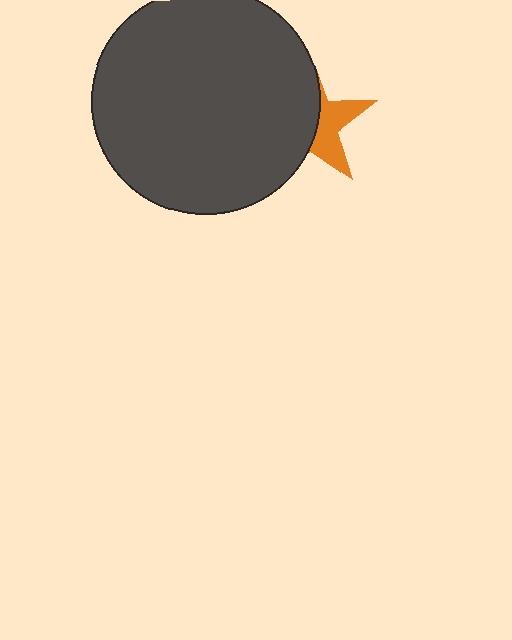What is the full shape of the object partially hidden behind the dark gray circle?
The partially hidden object is an orange star.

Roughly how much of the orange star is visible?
A small part of it is visible (roughly 39%).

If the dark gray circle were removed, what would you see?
You would see the complete orange star.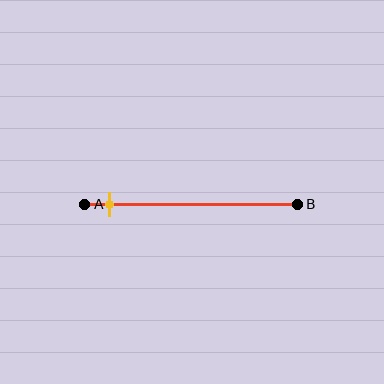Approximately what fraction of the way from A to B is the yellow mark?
The yellow mark is approximately 10% of the way from A to B.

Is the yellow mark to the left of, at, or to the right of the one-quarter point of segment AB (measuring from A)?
The yellow mark is to the left of the one-quarter point of segment AB.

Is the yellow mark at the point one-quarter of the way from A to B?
No, the mark is at about 10% from A, not at the 25% one-quarter point.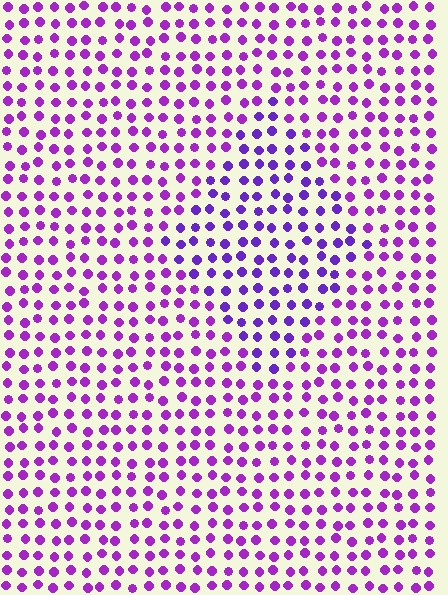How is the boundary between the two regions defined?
The boundary is defined purely by a slight shift in hue (about 23 degrees). Spacing, size, and orientation are identical on both sides.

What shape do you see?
I see a diamond.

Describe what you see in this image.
The image is filled with small purple elements in a uniform arrangement. A diamond-shaped region is visible where the elements are tinted to a slightly different hue, forming a subtle color boundary.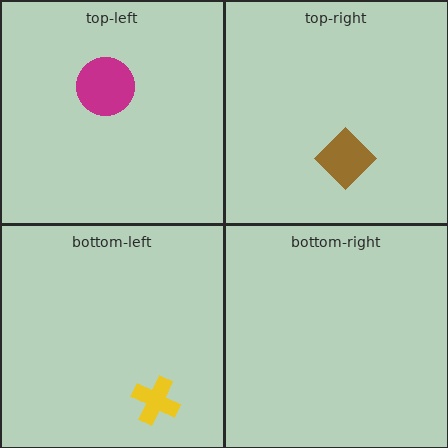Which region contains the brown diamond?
The top-right region.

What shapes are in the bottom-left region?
The yellow cross.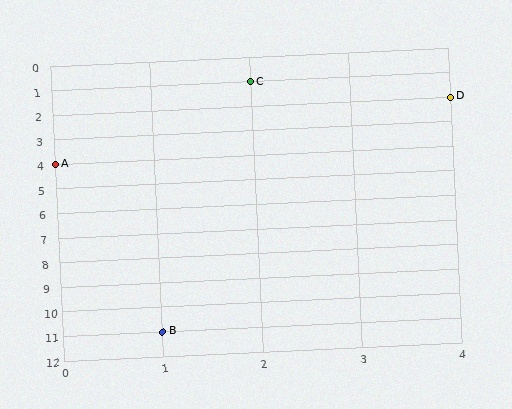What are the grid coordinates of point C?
Point C is at grid coordinates (2, 1).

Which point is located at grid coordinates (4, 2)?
Point D is at (4, 2).